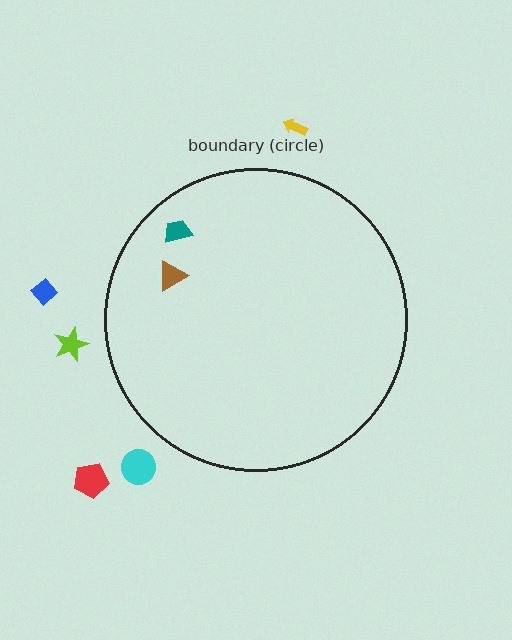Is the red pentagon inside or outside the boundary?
Outside.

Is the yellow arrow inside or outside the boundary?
Outside.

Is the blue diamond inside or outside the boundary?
Outside.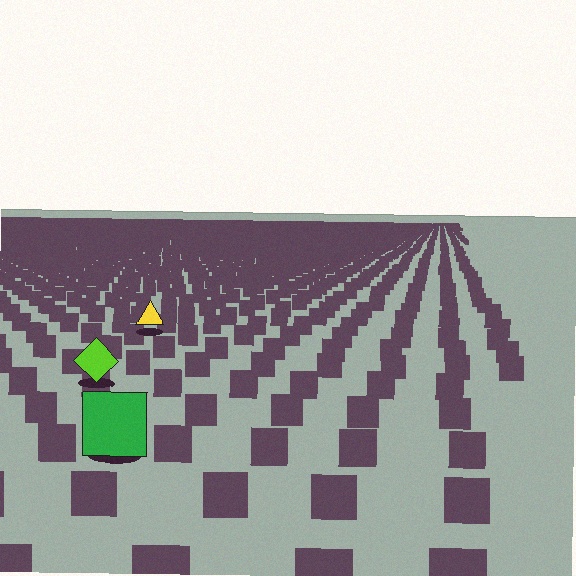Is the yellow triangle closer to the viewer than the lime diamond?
No. The lime diamond is closer — you can tell from the texture gradient: the ground texture is coarser near it.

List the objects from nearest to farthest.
From nearest to farthest: the green square, the lime diamond, the yellow triangle.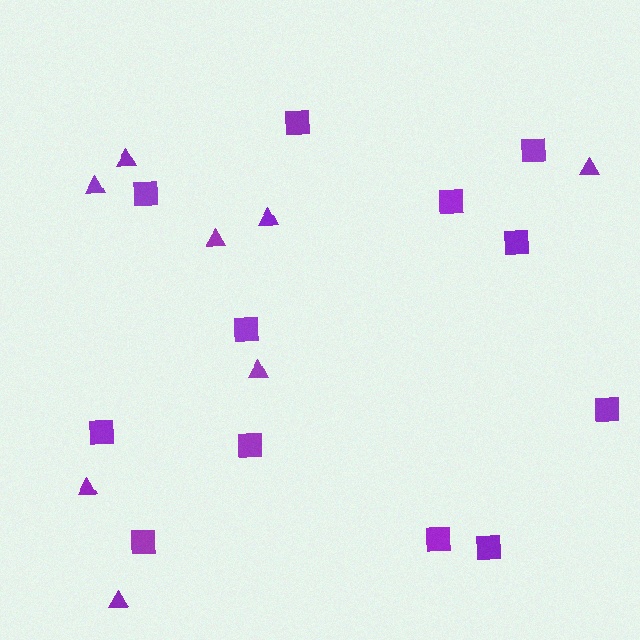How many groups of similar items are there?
There are 2 groups: one group of squares (12) and one group of triangles (8).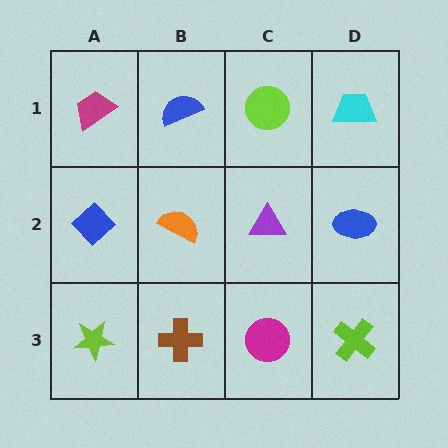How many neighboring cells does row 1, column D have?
2.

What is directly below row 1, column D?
A blue ellipse.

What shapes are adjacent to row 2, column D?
A cyan trapezoid (row 1, column D), a lime cross (row 3, column D), a purple triangle (row 2, column C).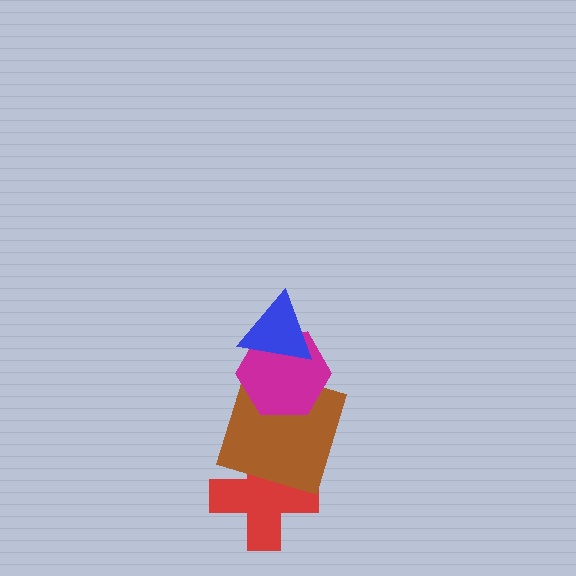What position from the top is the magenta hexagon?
The magenta hexagon is 2nd from the top.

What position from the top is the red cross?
The red cross is 4th from the top.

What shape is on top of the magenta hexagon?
The blue triangle is on top of the magenta hexagon.